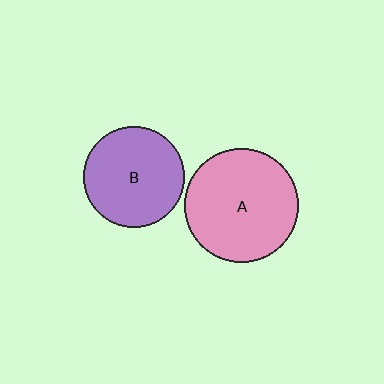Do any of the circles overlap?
No, none of the circles overlap.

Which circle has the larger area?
Circle A (pink).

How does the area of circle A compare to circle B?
Approximately 1.3 times.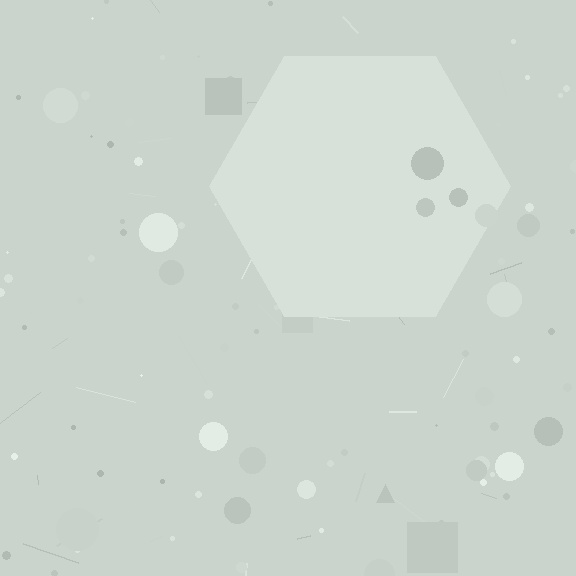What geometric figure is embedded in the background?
A hexagon is embedded in the background.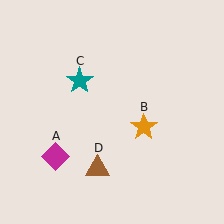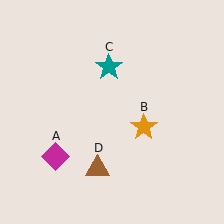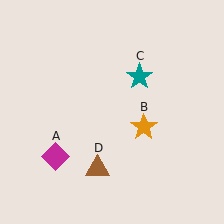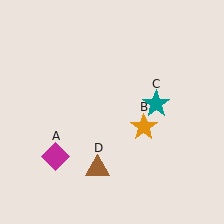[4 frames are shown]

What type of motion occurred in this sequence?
The teal star (object C) rotated clockwise around the center of the scene.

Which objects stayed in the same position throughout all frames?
Magenta diamond (object A) and orange star (object B) and brown triangle (object D) remained stationary.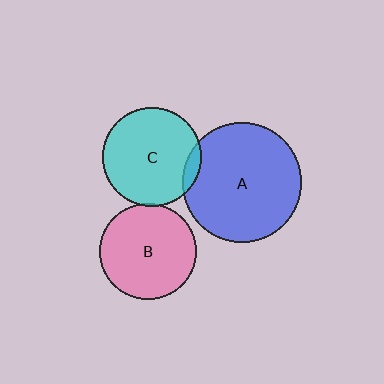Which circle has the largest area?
Circle A (blue).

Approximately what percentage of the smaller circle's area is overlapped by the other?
Approximately 5%.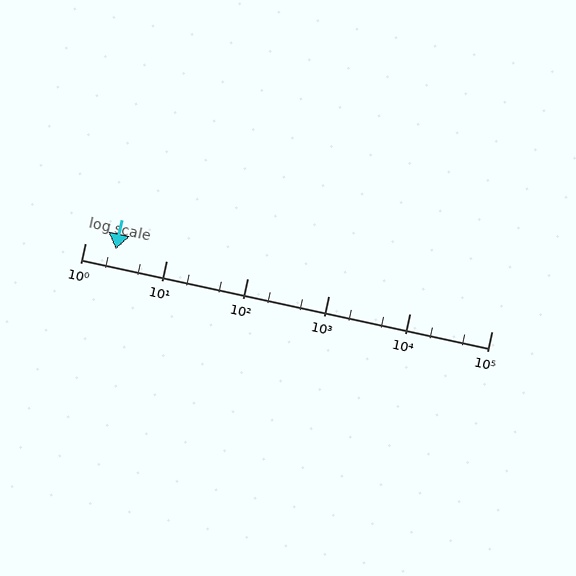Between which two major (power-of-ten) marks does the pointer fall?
The pointer is between 1 and 10.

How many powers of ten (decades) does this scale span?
The scale spans 5 decades, from 1 to 100000.